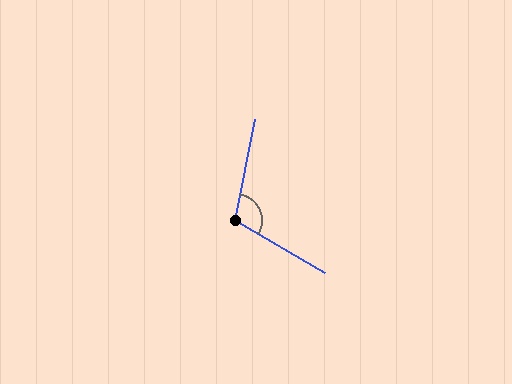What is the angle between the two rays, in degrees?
Approximately 109 degrees.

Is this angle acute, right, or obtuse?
It is obtuse.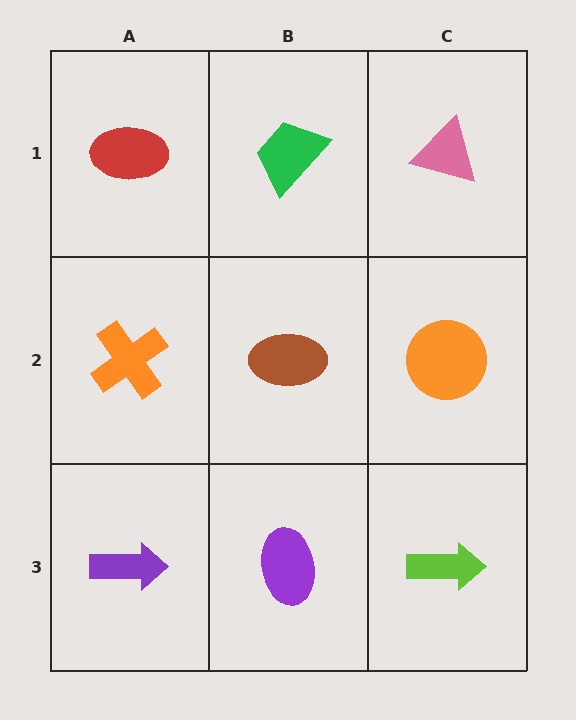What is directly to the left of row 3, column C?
A purple ellipse.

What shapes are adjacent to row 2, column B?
A green trapezoid (row 1, column B), a purple ellipse (row 3, column B), an orange cross (row 2, column A), an orange circle (row 2, column C).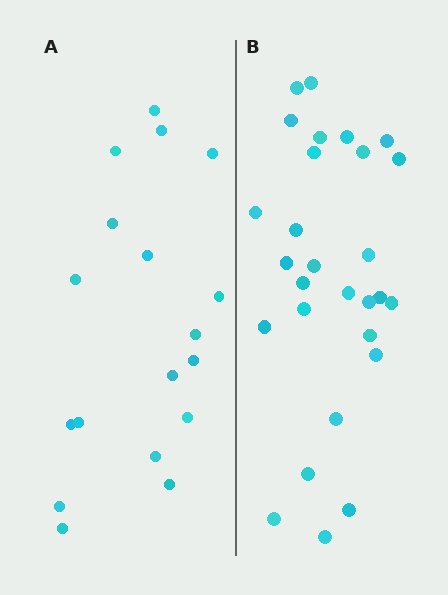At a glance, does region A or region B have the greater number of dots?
Region B (the right region) has more dots.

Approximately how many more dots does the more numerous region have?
Region B has roughly 10 or so more dots than region A.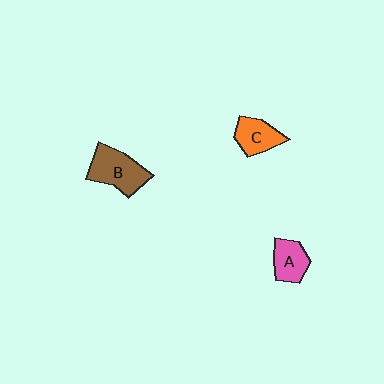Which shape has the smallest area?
Shape A (pink).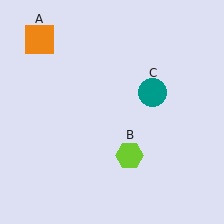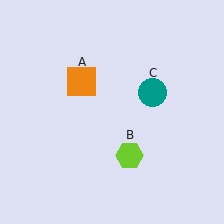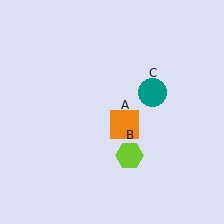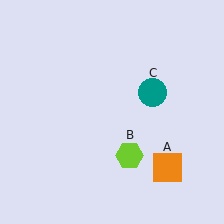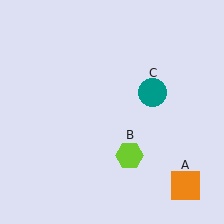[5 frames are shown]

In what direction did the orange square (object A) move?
The orange square (object A) moved down and to the right.